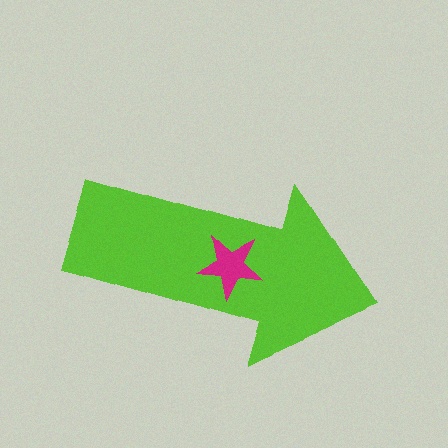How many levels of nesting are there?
2.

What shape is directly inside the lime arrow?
The magenta star.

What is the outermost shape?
The lime arrow.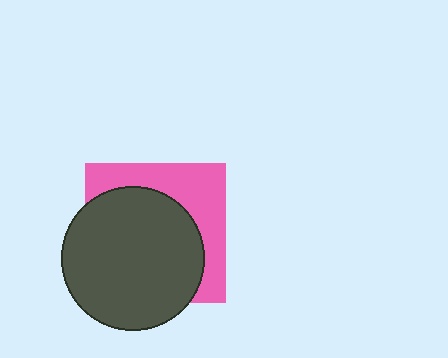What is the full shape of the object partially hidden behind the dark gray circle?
The partially hidden object is a pink square.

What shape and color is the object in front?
The object in front is a dark gray circle.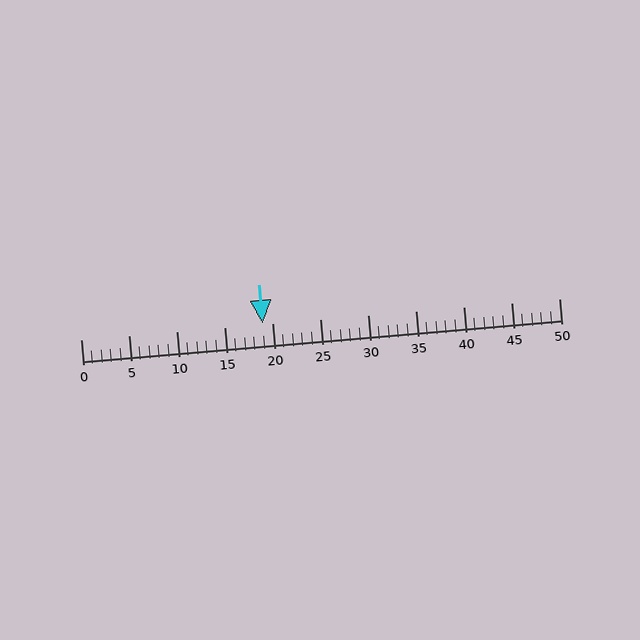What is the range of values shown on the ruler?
The ruler shows values from 0 to 50.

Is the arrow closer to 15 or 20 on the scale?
The arrow is closer to 20.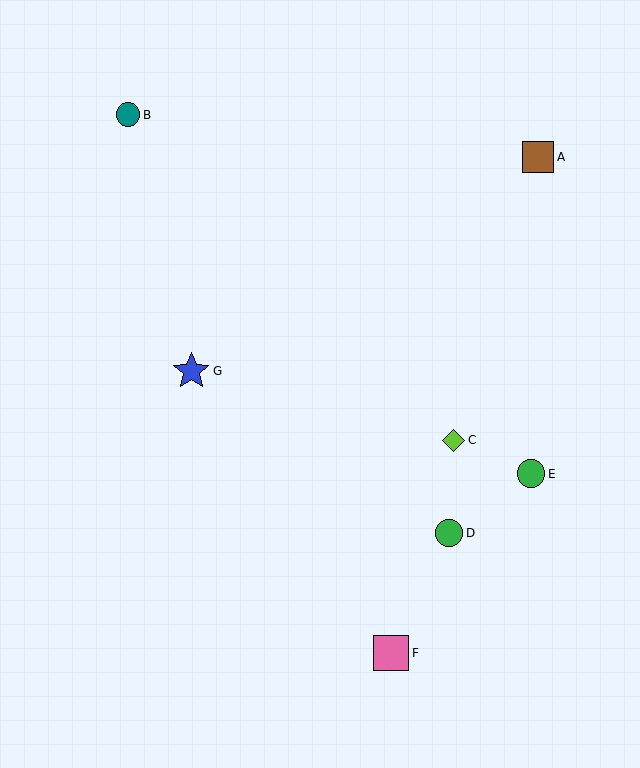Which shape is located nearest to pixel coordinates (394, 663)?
The pink square (labeled F) at (391, 653) is nearest to that location.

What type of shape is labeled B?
Shape B is a teal circle.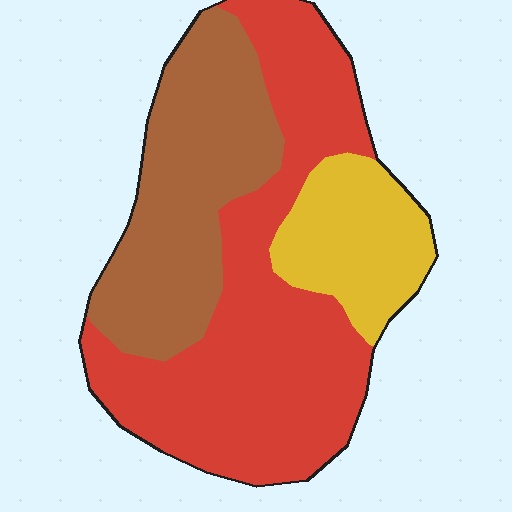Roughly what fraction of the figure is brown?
Brown covers roughly 30% of the figure.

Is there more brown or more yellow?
Brown.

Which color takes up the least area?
Yellow, at roughly 15%.